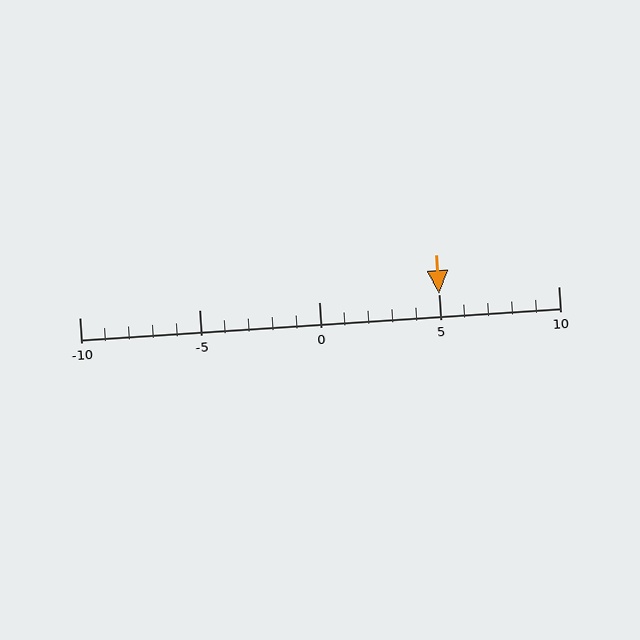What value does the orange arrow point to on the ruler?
The orange arrow points to approximately 5.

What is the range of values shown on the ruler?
The ruler shows values from -10 to 10.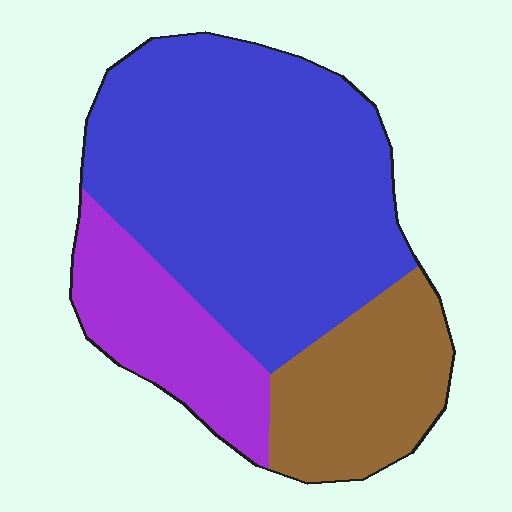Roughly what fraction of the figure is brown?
Brown covers about 20% of the figure.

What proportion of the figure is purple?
Purple covers around 20% of the figure.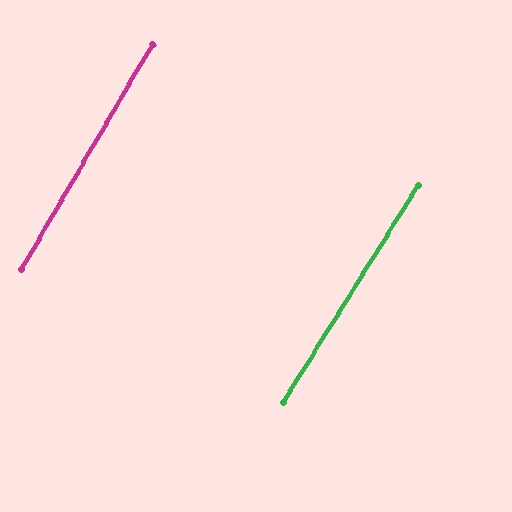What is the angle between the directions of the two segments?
Approximately 2 degrees.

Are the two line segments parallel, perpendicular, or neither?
Parallel — their directions differ by only 1.5°.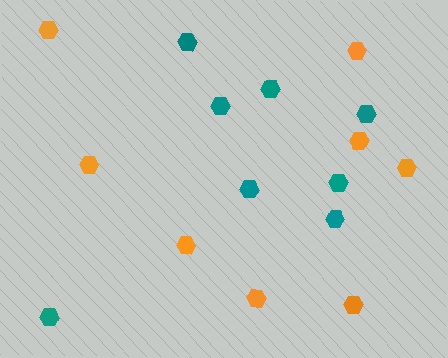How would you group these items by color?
There are 2 groups: one group of teal hexagons (8) and one group of orange hexagons (8).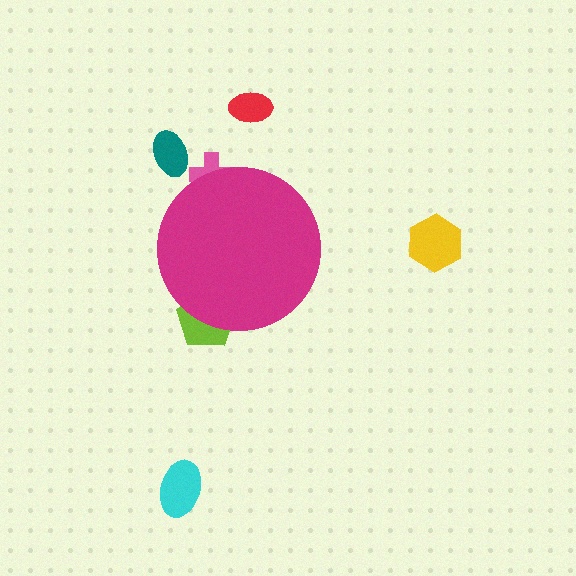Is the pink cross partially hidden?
Yes, the pink cross is partially hidden behind the magenta circle.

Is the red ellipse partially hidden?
No, the red ellipse is fully visible.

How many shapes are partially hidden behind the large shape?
2 shapes are partially hidden.